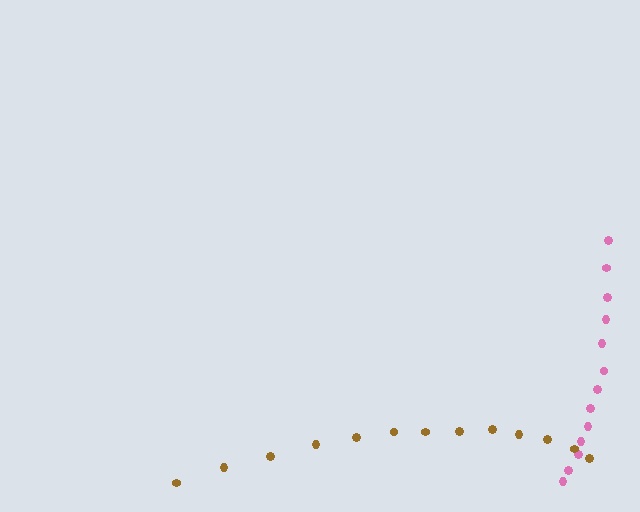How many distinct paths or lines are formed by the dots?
There are 2 distinct paths.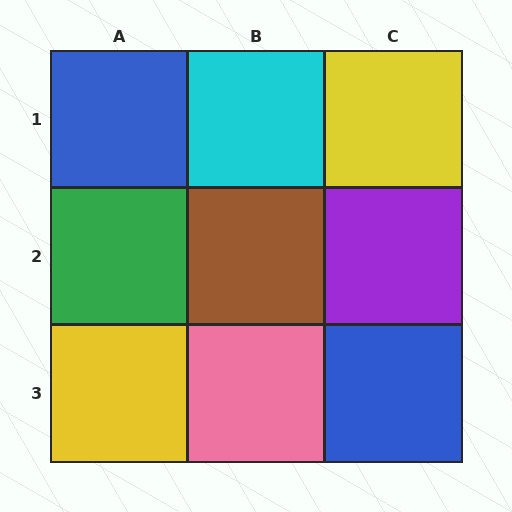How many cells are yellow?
2 cells are yellow.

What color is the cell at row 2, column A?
Green.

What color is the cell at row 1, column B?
Cyan.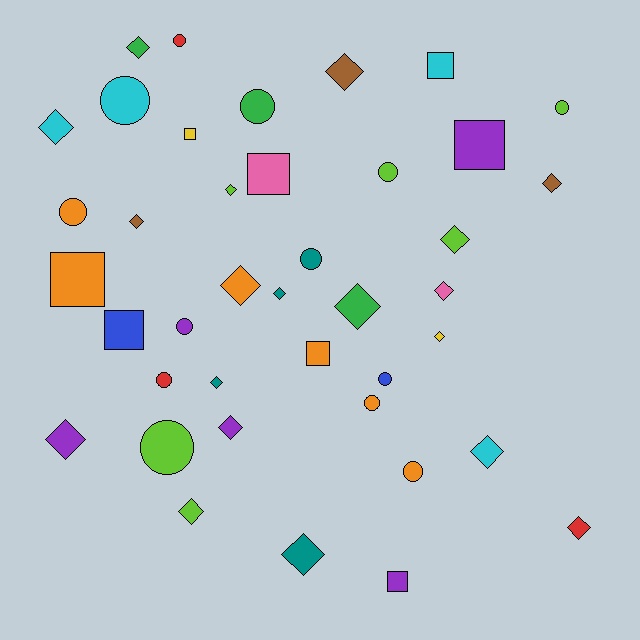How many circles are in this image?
There are 13 circles.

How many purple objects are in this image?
There are 5 purple objects.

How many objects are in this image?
There are 40 objects.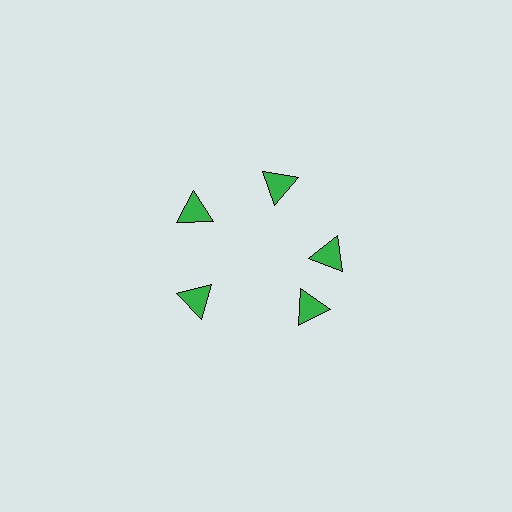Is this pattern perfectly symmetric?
No. The 5 green triangles are arranged in a ring, but one element near the 5 o'clock position is rotated out of alignment along the ring, breaking the 5-fold rotational symmetry.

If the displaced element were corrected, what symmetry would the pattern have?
It would have 5-fold rotational symmetry — the pattern would map onto itself every 72 degrees.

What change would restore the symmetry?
The symmetry would be restored by rotating it back into even spacing with its neighbors so that all 5 triangles sit at equal angles and equal distance from the center.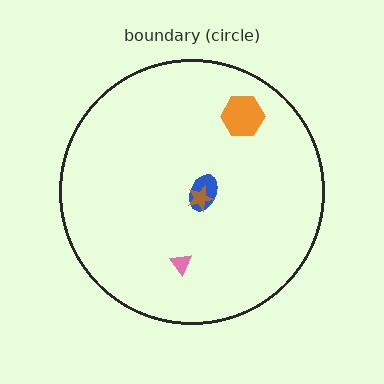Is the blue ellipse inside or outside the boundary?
Inside.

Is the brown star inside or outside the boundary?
Inside.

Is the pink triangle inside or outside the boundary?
Inside.